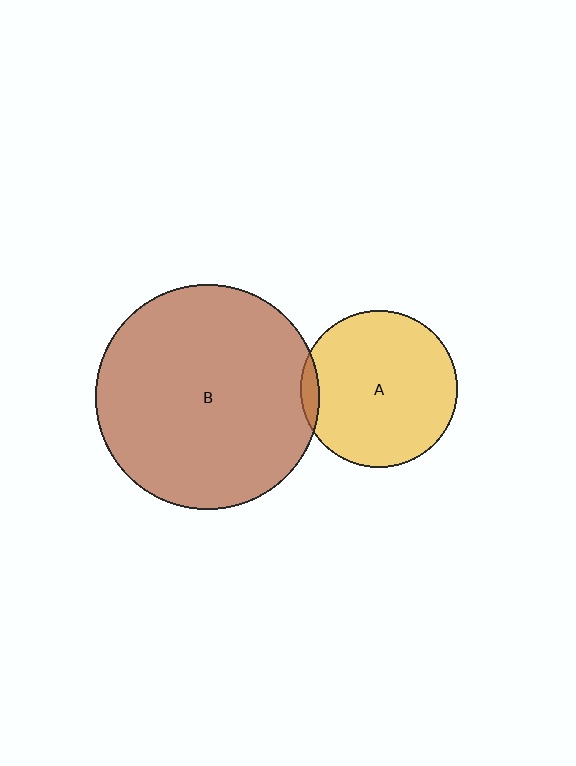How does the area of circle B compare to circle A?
Approximately 2.0 times.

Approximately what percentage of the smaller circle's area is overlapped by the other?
Approximately 5%.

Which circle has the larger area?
Circle B (brown).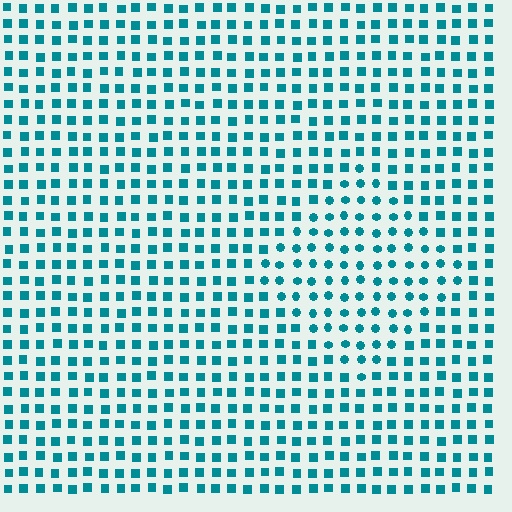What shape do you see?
I see a diamond.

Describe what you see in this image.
The image is filled with small teal elements arranged in a uniform grid. A diamond-shaped region contains circles, while the surrounding area contains squares. The boundary is defined purely by the change in element shape.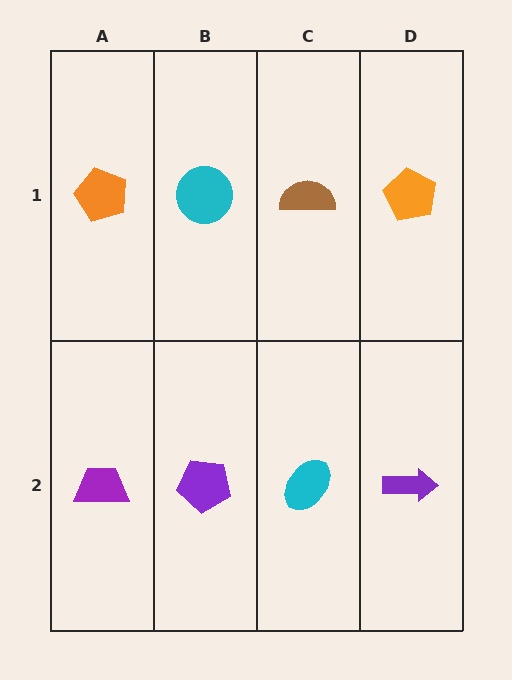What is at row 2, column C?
A cyan ellipse.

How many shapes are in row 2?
4 shapes.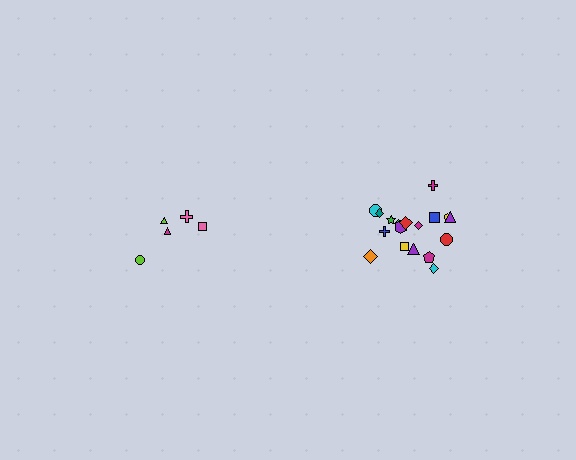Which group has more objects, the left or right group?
The right group.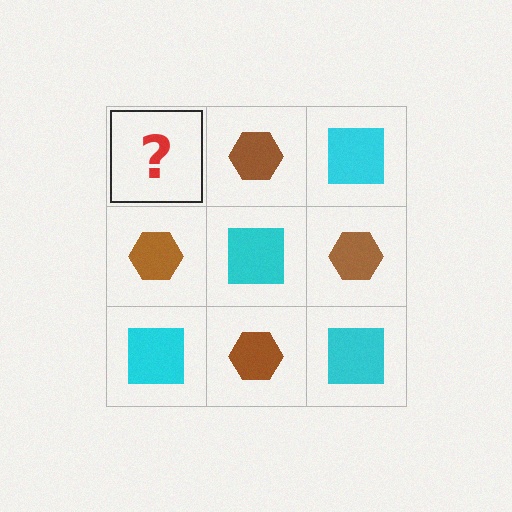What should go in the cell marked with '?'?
The missing cell should contain a cyan square.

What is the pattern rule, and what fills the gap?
The rule is that it alternates cyan square and brown hexagon in a checkerboard pattern. The gap should be filled with a cyan square.